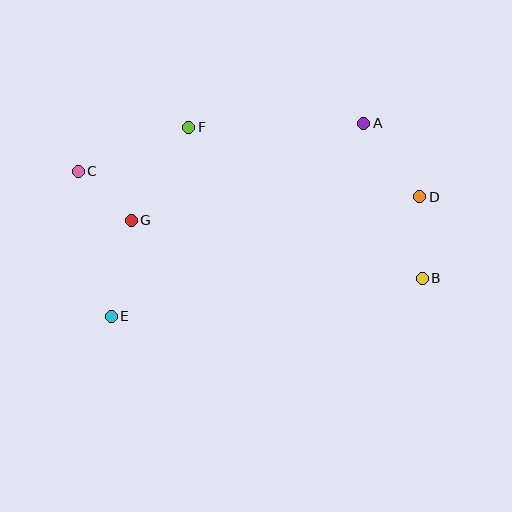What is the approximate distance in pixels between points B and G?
The distance between B and G is approximately 297 pixels.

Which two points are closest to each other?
Points C and G are closest to each other.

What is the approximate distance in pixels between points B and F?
The distance between B and F is approximately 278 pixels.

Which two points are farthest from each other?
Points B and C are farthest from each other.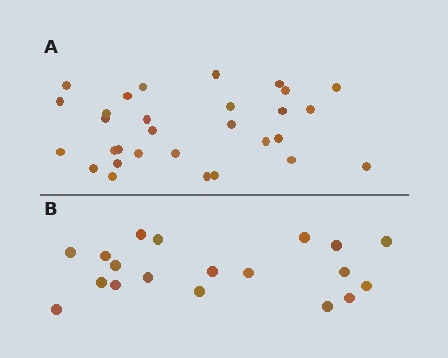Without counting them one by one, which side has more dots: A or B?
Region A (the top region) has more dots.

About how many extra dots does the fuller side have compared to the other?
Region A has roughly 12 or so more dots than region B.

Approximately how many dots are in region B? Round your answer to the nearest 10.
About 20 dots. (The exact count is 19, which rounds to 20.)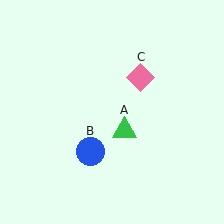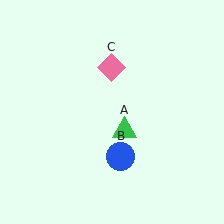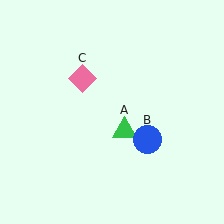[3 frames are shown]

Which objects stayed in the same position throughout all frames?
Green triangle (object A) remained stationary.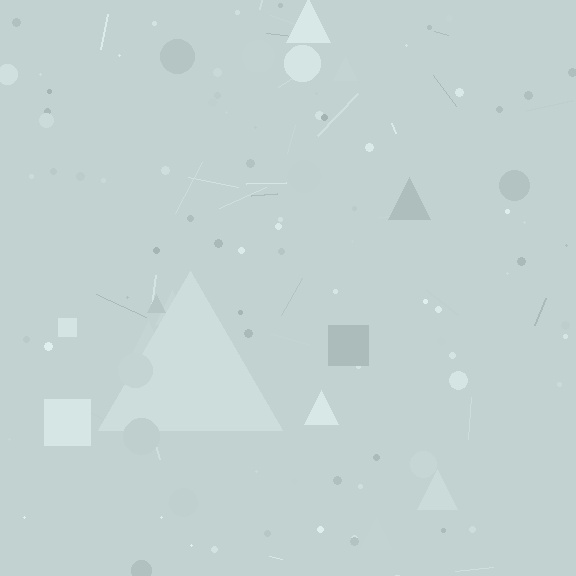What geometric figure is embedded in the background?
A triangle is embedded in the background.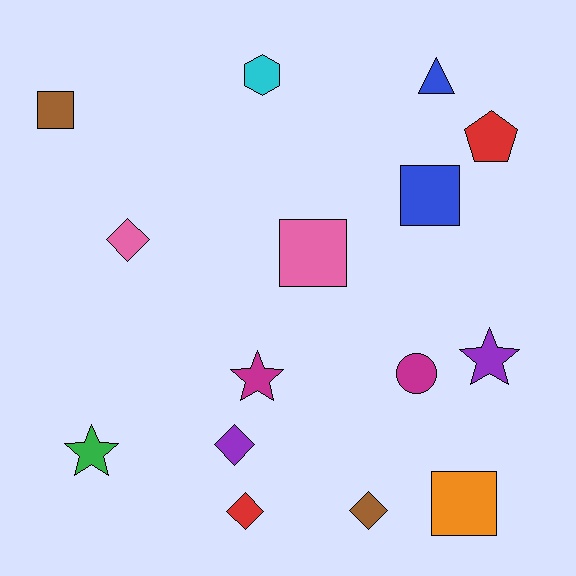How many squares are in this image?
There are 4 squares.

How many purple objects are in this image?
There are 2 purple objects.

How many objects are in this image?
There are 15 objects.